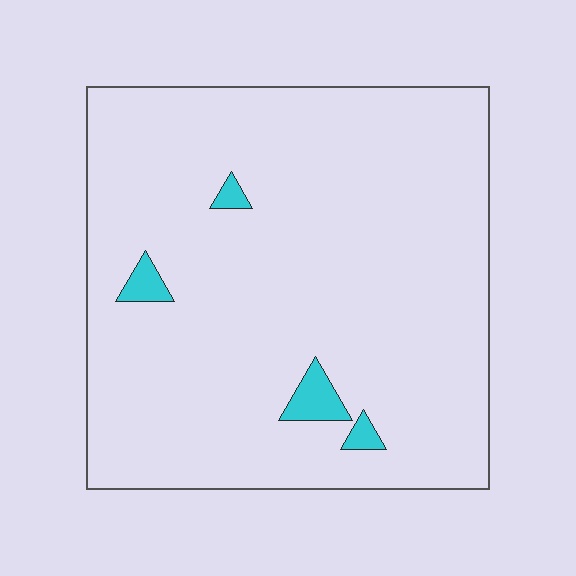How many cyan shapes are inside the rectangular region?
4.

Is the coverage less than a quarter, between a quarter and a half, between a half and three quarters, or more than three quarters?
Less than a quarter.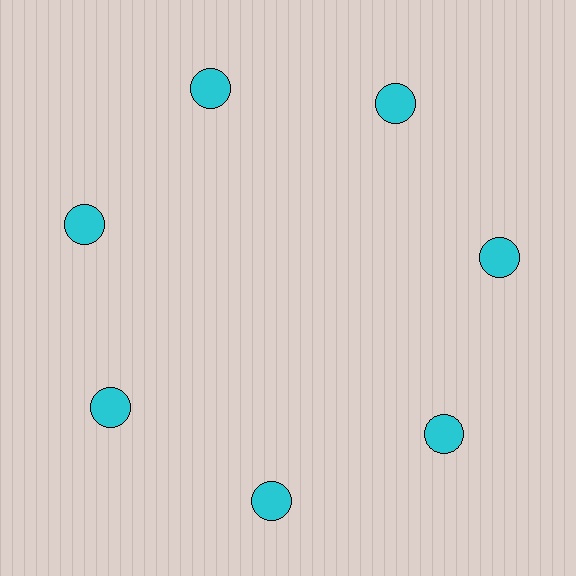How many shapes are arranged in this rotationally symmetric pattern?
There are 7 shapes, arranged in 7 groups of 1.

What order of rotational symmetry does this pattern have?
This pattern has 7-fold rotational symmetry.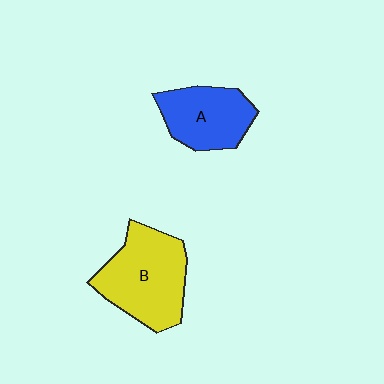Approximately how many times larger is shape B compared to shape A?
Approximately 1.4 times.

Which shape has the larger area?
Shape B (yellow).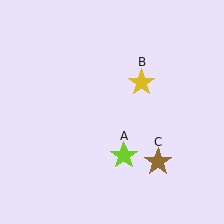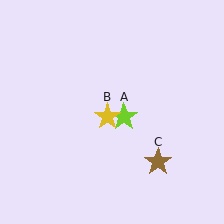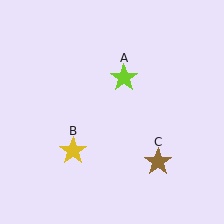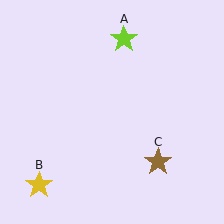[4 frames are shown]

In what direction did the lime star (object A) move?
The lime star (object A) moved up.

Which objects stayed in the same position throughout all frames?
Brown star (object C) remained stationary.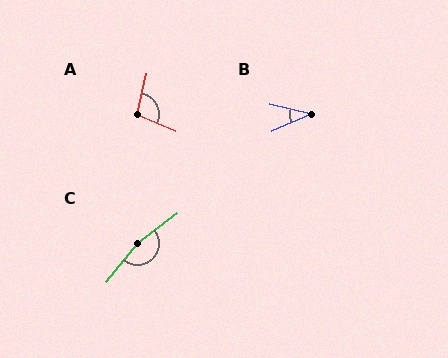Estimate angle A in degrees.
Approximately 100 degrees.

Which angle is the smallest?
B, at approximately 37 degrees.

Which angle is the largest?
C, at approximately 166 degrees.